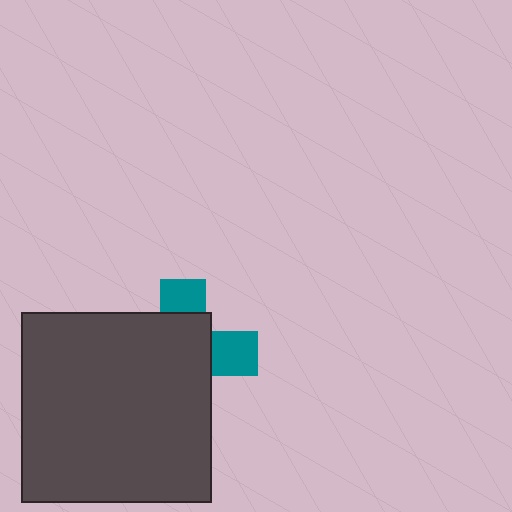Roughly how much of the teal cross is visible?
A small part of it is visible (roughly 31%).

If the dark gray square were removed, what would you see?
You would see the complete teal cross.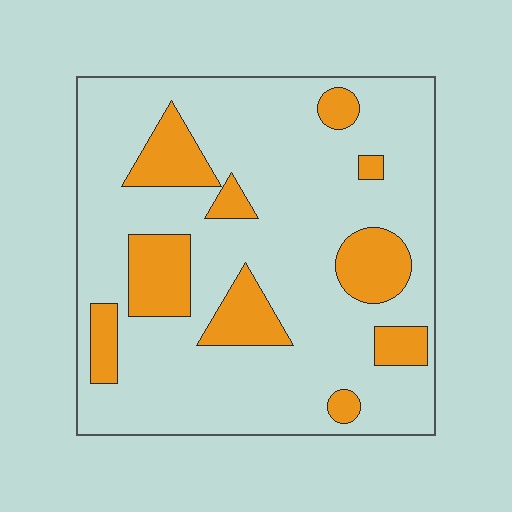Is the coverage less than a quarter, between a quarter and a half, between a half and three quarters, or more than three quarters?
Less than a quarter.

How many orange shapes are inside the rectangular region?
10.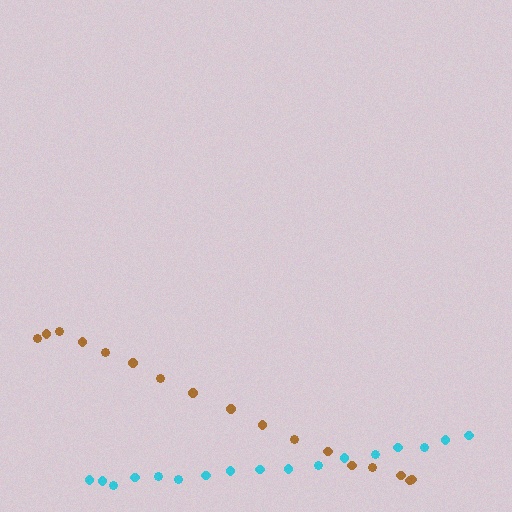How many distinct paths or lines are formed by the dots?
There are 2 distinct paths.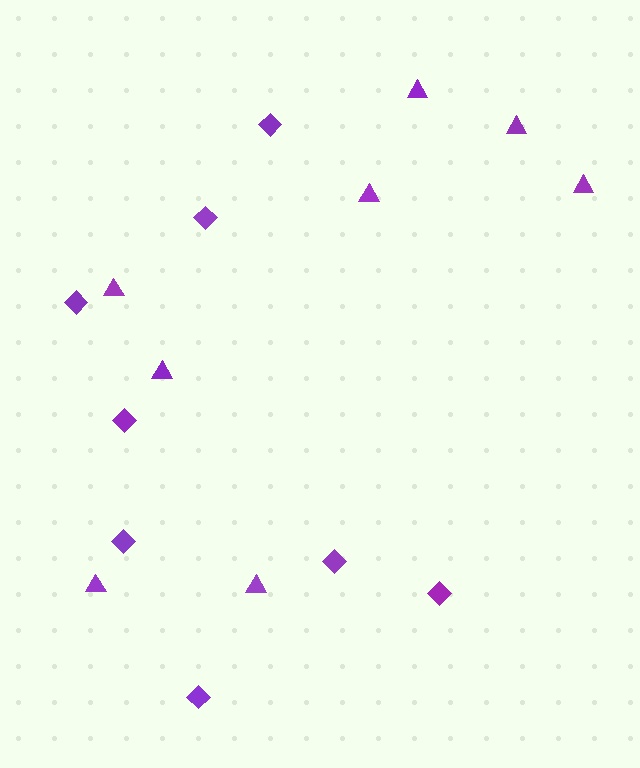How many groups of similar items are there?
There are 2 groups: one group of triangles (8) and one group of diamonds (8).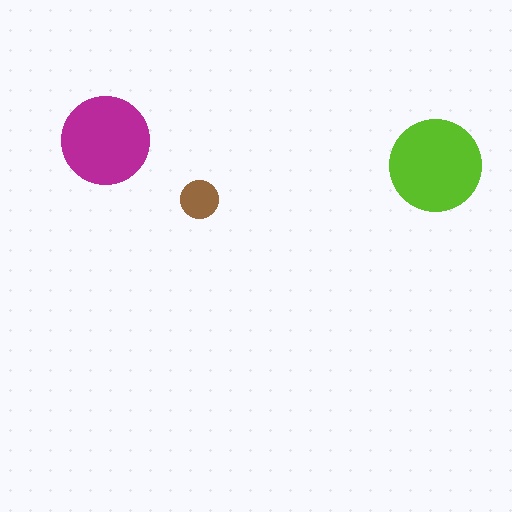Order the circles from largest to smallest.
the lime one, the magenta one, the brown one.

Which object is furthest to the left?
The magenta circle is leftmost.